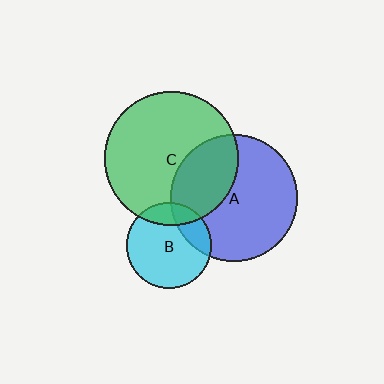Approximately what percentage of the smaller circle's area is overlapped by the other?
Approximately 20%.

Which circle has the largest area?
Circle C (green).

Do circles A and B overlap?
Yes.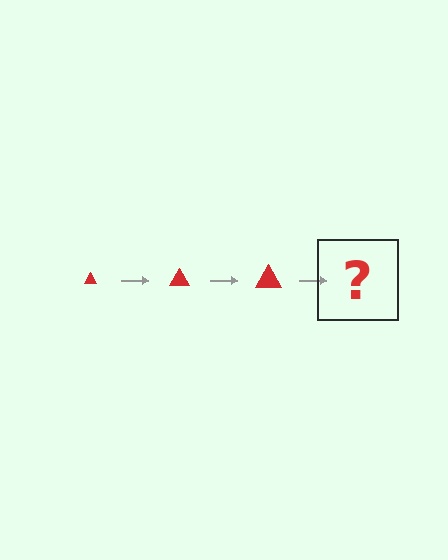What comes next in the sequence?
The next element should be a red triangle, larger than the previous one.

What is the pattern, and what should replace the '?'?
The pattern is that the triangle gets progressively larger each step. The '?' should be a red triangle, larger than the previous one.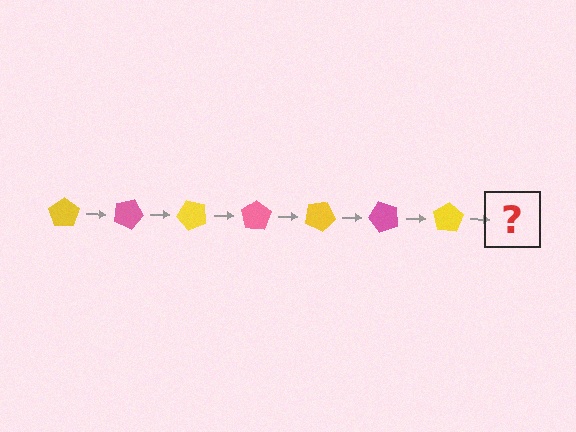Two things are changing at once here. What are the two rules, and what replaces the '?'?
The two rules are that it rotates 25 degrees each step and the color cycles through yellow and pink. The '?' should be a pink pentagon, rotated 175 degrees from the start.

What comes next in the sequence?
The next element should be a pink pentagon, rotated 175 degrees from the start.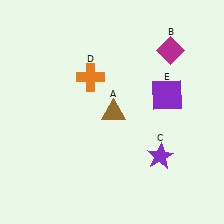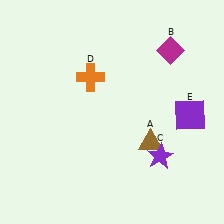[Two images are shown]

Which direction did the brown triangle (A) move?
The brown triangle (A) moved right.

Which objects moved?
The objects that moved are: the brown triangle (A), the purple square (E).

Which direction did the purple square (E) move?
The purple square (E) moved right.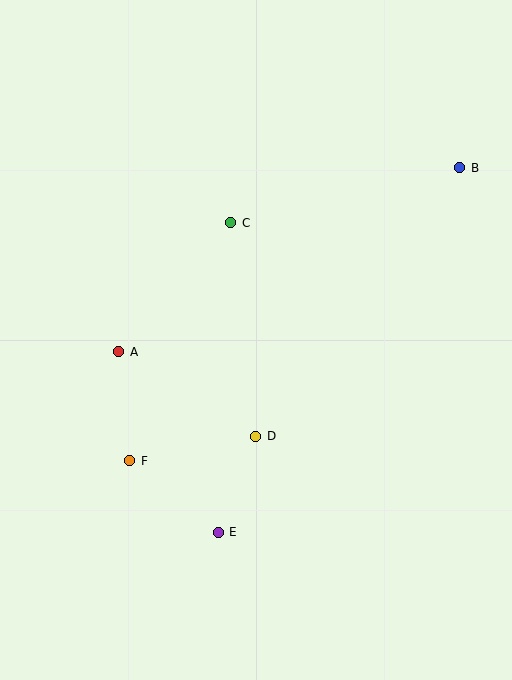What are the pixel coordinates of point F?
Point F is at (130, 461).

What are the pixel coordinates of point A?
Point A is at (119, 352).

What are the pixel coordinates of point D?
Point D is at (256, 436).